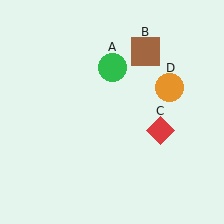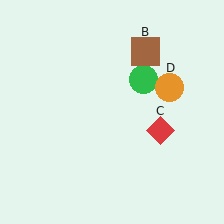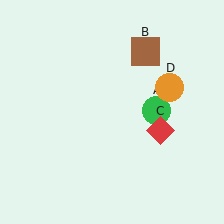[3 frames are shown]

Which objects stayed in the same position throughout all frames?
Brown square (object B) and red diamond (object C) and orange circle (object D) remained stationary.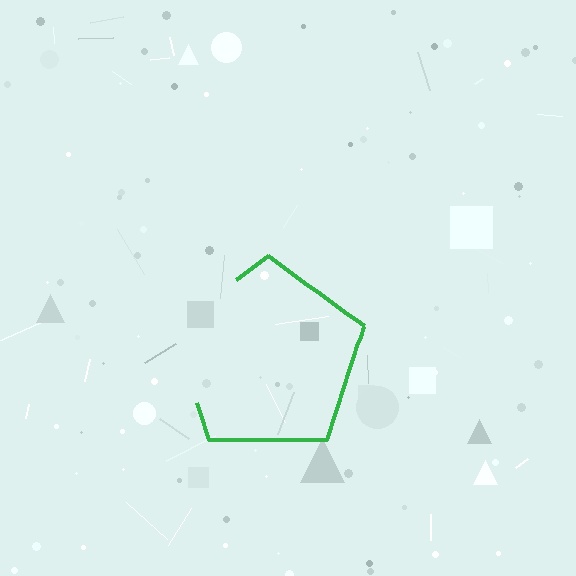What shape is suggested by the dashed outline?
The dashed outline suggests a pentagon.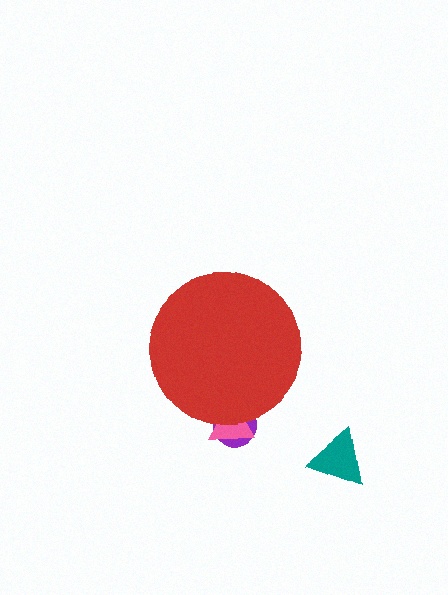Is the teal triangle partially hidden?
No, the teal triangle is fully visible.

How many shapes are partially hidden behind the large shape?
2 shapes are partially hidden.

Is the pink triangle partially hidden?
Yes, the pink triangle is partially hidden behind the red circle.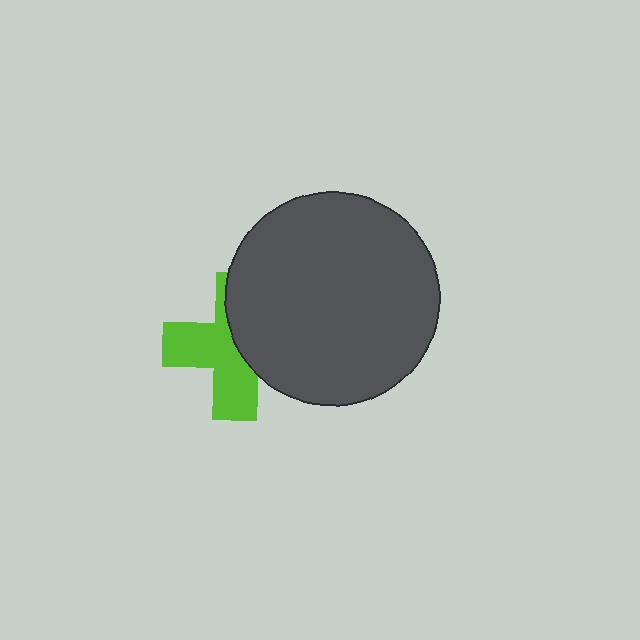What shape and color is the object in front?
The object in front is a dark gray circle.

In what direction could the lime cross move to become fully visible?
The lime cross could move left. That would shift it out from behind the dark gray circle entirely.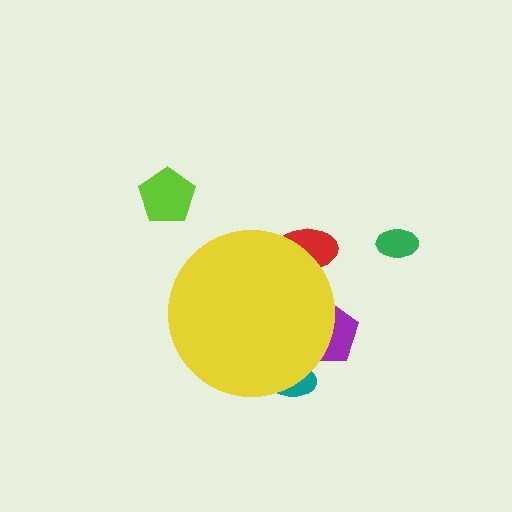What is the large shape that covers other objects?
A yellow circle.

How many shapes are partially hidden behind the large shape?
3 shapes are partially hidden.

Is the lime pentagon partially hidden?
No, the lime pentagon is fully visible.